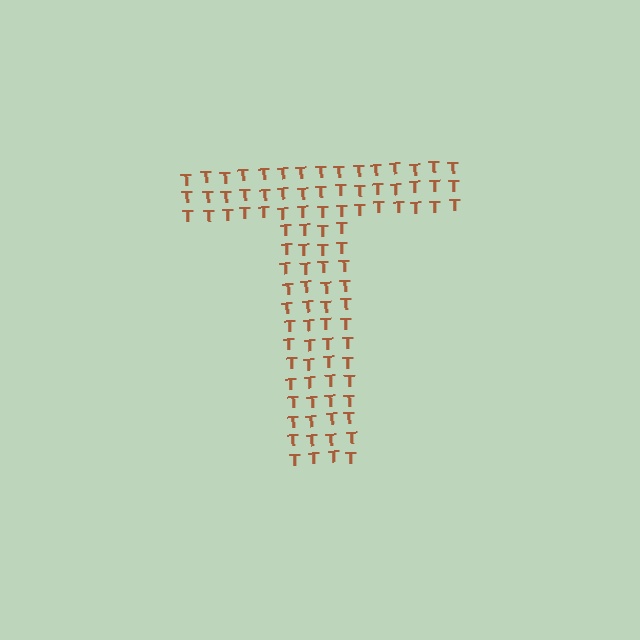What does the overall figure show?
The overall figure shows the letter T.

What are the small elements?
The small elements are letter T's.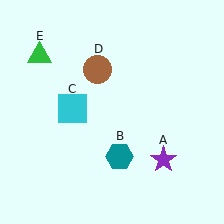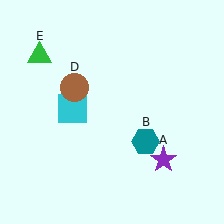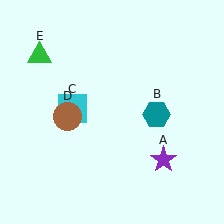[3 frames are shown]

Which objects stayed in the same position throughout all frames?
Purple star (object A) and cyan square (object C) and green triangle (object E) remained stationary.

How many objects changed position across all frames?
2 objects changed position: teal hexagon (object B), brown circle (object D).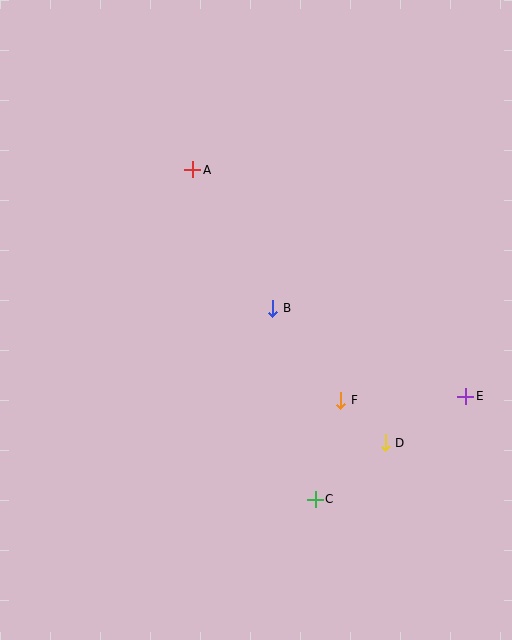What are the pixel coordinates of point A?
Point A is at (193, 170).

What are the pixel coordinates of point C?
Point C is at (315, 499).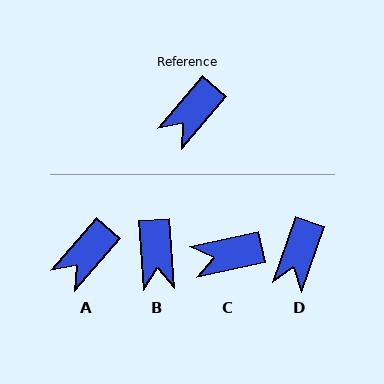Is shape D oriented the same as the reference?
No, it is off by about 22 degrees.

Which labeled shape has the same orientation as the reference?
A.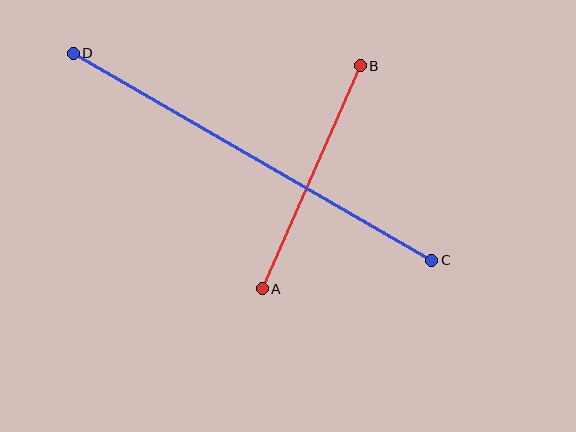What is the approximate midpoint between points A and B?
The midpoint is at approximately (311, 177) pixels.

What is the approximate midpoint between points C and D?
The midpoint is at approximately (252, 157) pixels.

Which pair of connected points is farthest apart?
Points C and D are farthest apart.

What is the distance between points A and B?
The distance is approximately 243 pixels.